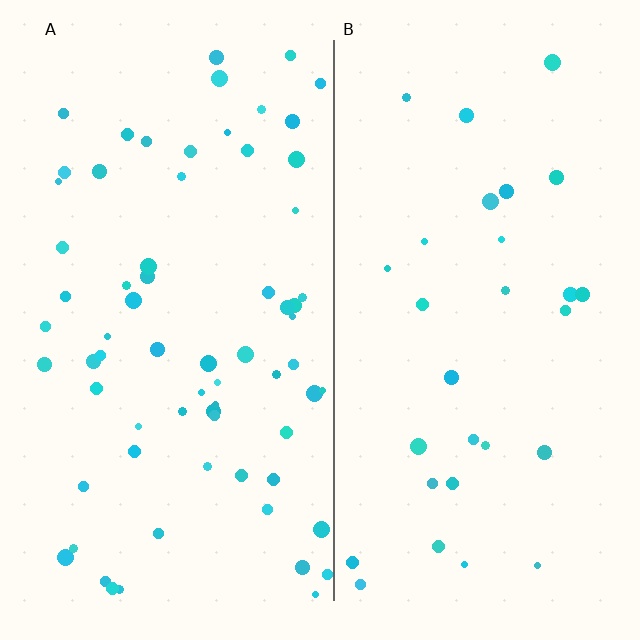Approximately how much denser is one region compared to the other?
Approximately 2.3× — region A over region B.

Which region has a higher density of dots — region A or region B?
A (the left).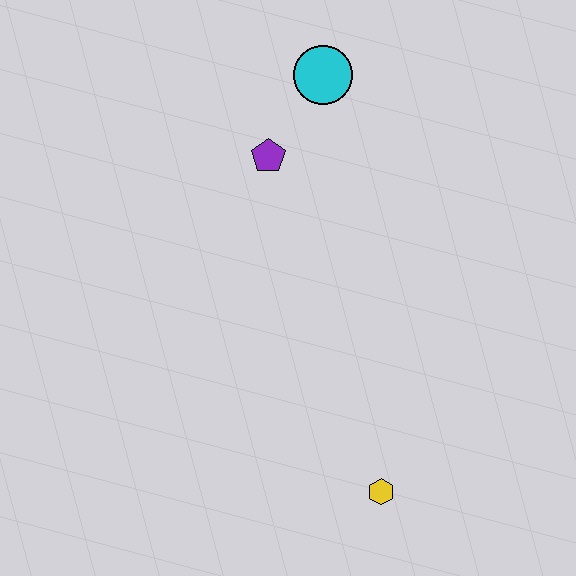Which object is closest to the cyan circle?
The purple pentagon is closest to the cyan circle.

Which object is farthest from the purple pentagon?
The yellow hexagon is farthest from the purple pentagon.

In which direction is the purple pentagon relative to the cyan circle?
The purple pentagon is below the cyan circle.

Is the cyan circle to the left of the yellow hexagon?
Yes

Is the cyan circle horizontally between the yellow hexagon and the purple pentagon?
Yes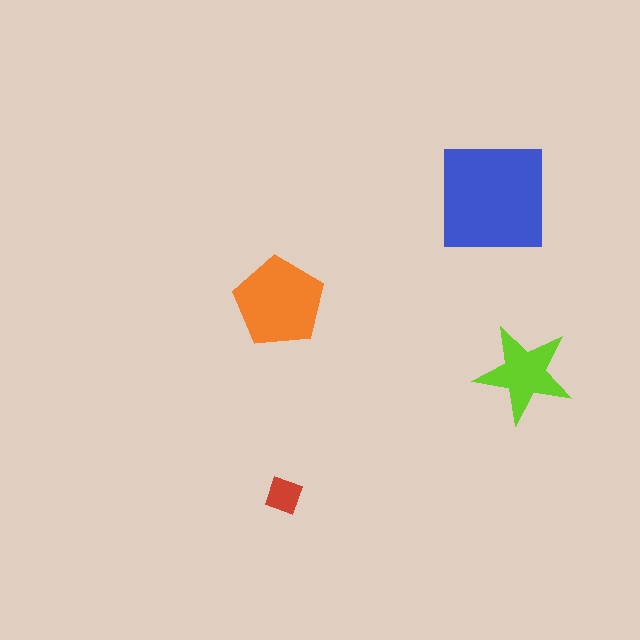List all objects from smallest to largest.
The red diamond, the lime star, the orange pentagon, the blue square.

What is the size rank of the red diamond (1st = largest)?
4th.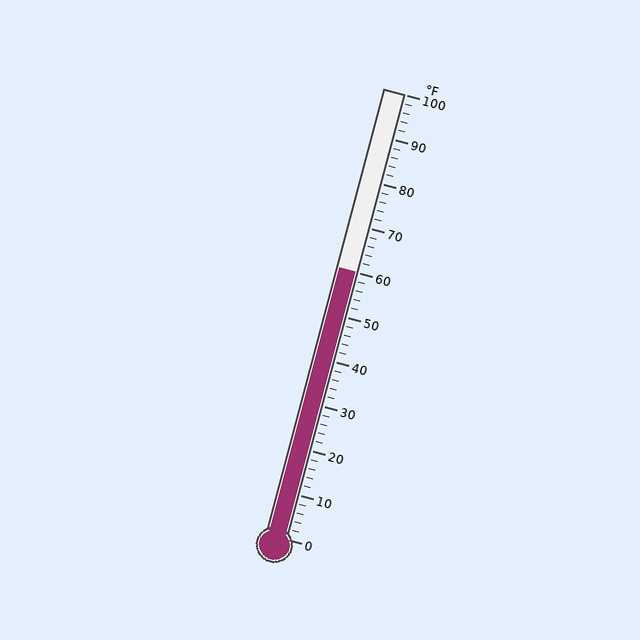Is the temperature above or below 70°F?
The temperature is below 70°F.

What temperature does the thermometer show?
The thermometer shows approximately 60°F.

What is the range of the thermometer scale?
The thermometer scale ranges from 0°F to 100°F.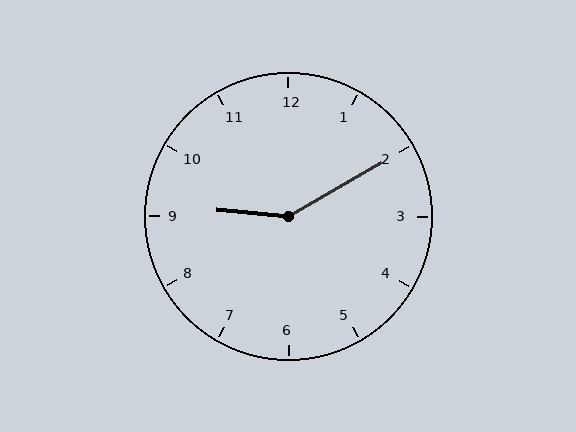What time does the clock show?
9:10.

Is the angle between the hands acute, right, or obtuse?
It is obtuse.